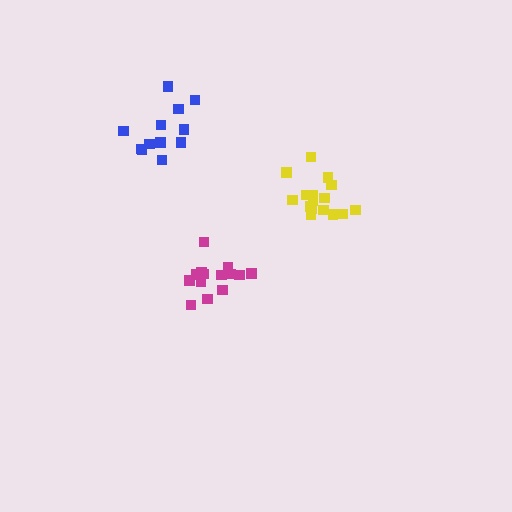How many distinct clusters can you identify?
There are 3 distinct clusters.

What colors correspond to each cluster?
The clusters are colored: blue, magenta, yellow.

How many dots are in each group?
Group 1: 12 dots, Group 2: 14 dots, Group 3: 16 dots (42 total).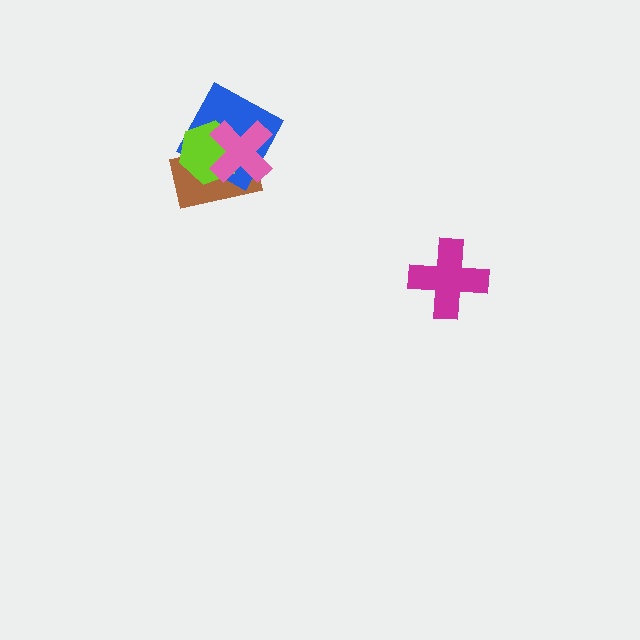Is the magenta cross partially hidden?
No, no other shape covers it.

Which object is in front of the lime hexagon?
The pink cross is in front of the lime hexagon.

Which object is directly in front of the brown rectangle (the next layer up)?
The blue square is directly in front of the brown rectangle.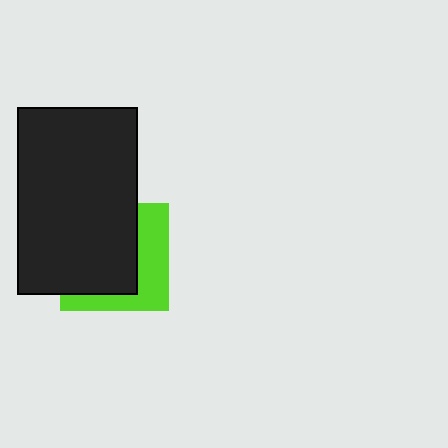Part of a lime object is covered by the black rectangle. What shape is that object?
It is a square.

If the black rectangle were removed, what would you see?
You would see the complete lime square.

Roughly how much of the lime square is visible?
A small part of it is visible (roughly 40%).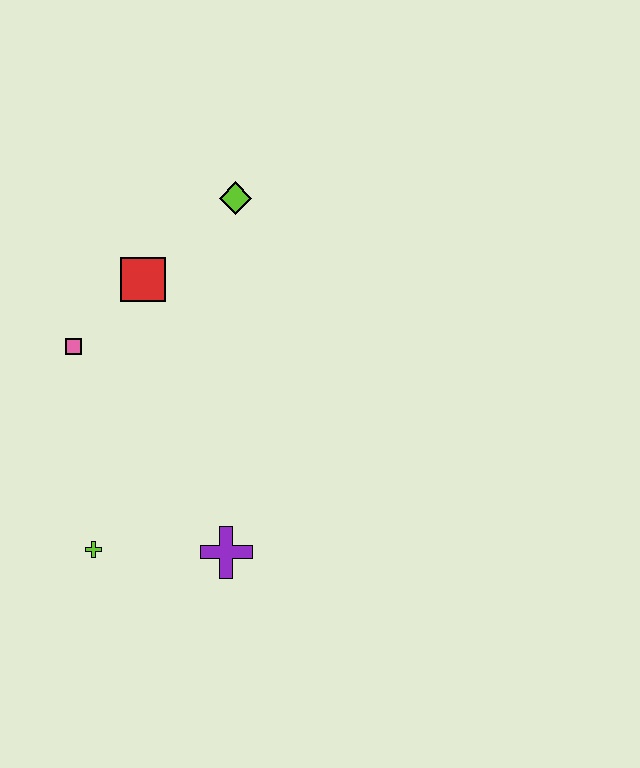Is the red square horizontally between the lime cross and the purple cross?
Yes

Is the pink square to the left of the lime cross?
Yes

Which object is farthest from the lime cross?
The lime diamond is farthest from the lime cross.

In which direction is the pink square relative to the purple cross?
The pink square is above the purple cross.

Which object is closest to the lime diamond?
The red square is closest to the lime diamond.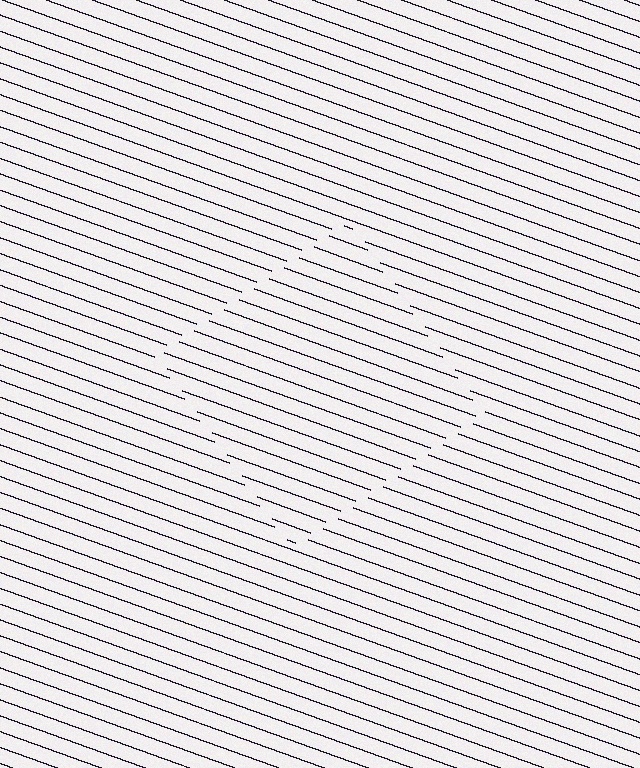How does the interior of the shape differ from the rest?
The interior of the shape contains the same grating, shifted by half a period — the contour is defined by the phase discontinuity where line-ends from the inner and outer gratings abut.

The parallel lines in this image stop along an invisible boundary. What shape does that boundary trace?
An illusory square. The interior of the shape contains the same grating, shifted by half a period — the contour is defined by the phase discontinuity where line-ends from the inner and outer gratings abut.